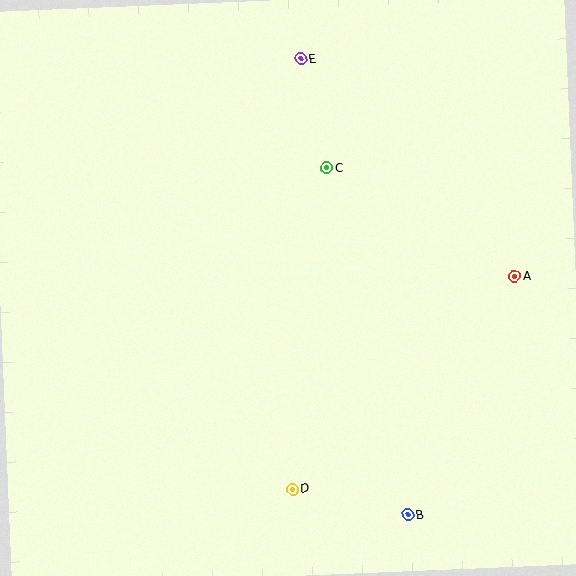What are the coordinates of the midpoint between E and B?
The midpoint between E and B is at (354, 287).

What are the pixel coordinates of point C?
Point C is at (327, 168).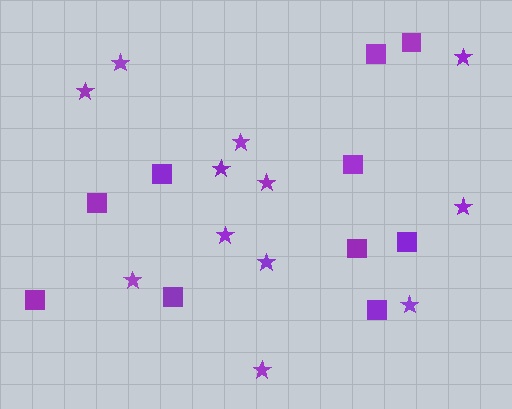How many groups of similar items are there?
There are 2 groups: one group of squares (10) and one group of stars (12).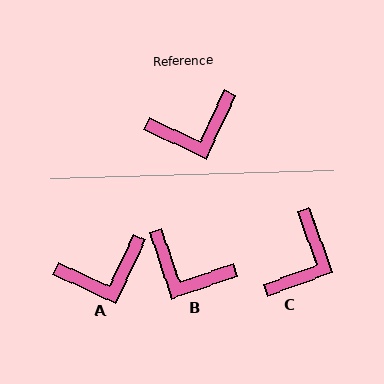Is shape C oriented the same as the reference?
No, it is off by about 45 degrees.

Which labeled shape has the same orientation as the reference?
A.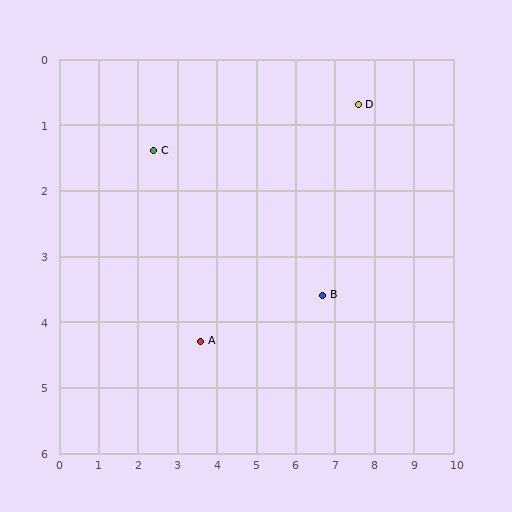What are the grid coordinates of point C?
Point C is at approximately (2.4, 1.4).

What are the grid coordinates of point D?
Point D is at approximately (7.6, 0.7).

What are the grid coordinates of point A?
Point A is at approximately (3.6, 4.3).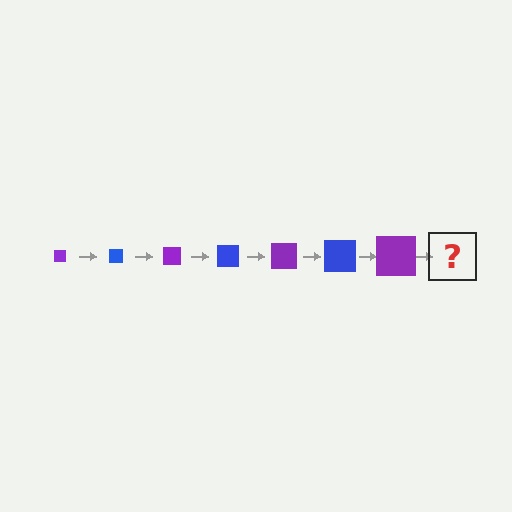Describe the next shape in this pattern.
It should be a blue square, larger than the previous one.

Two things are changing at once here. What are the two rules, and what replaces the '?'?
The two rules are that the square grows larger each step and the color cycles through purple and blue. The '?' should be a blue square, larger than the previous one.